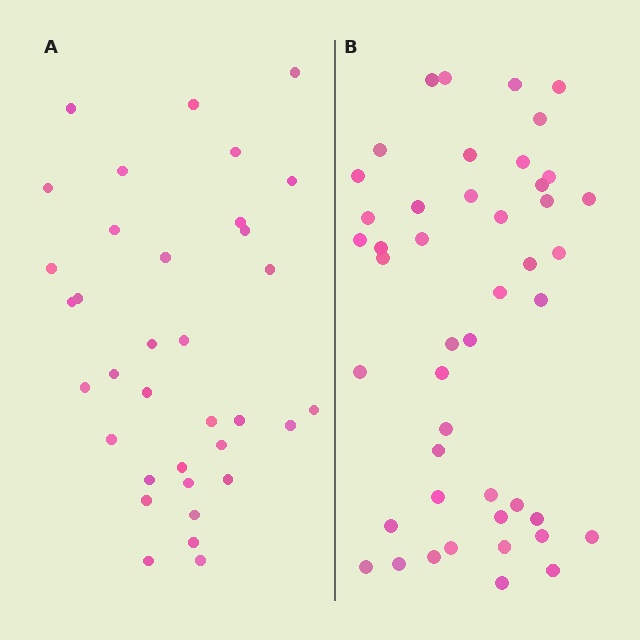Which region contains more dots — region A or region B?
Region B (the right region) has more dots.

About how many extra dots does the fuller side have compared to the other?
Region B has roughly 12 or so more dots than region A.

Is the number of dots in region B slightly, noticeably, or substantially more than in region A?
Region B has noticeably more, but not dramatically so. The ratio is roughly 1.3 to 1.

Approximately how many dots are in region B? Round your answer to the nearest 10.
About 50 dots. (The exact count is 46, which rounds to 50.)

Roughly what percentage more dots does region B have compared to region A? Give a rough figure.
About 30% more.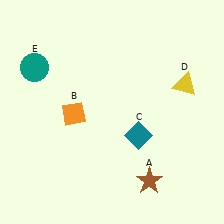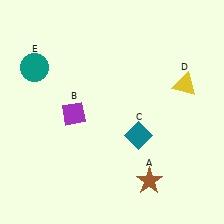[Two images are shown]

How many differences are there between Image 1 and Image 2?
There is 1 difference between the two images.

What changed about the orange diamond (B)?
In Image 1, B is orange. In Image 2, it changed to purple.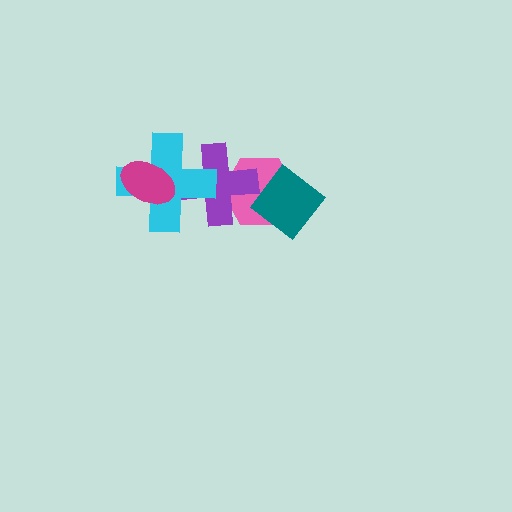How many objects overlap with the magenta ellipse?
1 object overlaps with the magenta ellipse.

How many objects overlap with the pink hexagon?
2 objects overlap with the pink hexagon.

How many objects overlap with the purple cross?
2 objects overlap with the purple cross.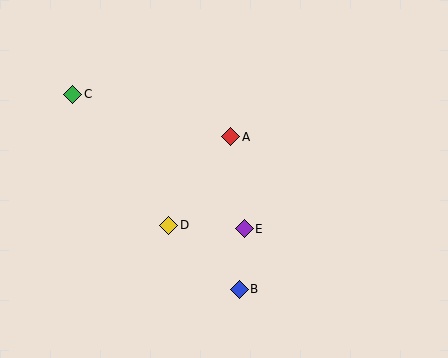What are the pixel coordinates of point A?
Point A is at (231, 137).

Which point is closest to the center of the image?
Point A at (231, 137) is closest to the center.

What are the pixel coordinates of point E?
Point E is at (244, 229).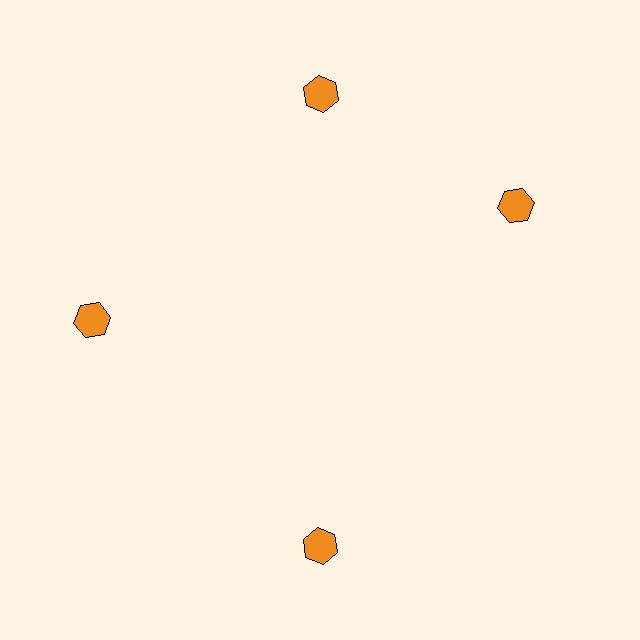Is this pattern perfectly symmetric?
No. The 4 orange hexagons are arranged in a ring, but one element near the 3 o'clock position is rotated out of alignment along the ring, breaking the 4-fold rotational symmetry.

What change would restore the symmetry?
The symmetry would be restored by rotating it back into even spacing with its neighbors so that all 4 hexagons sit at equal angles and equal distance from the center.